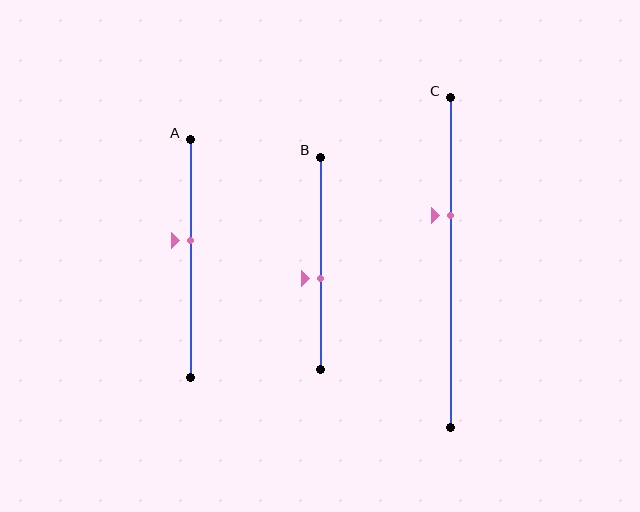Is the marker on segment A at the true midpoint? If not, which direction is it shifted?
No, the marker on segment A is shifted upward by about 8% of the segment length.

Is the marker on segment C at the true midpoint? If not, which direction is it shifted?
No, the marker on segment C is shifted upward by about 14% of the segment length.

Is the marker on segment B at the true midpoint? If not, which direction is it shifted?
No, the marker on segment B is shifted downward by about 7% of the segment length.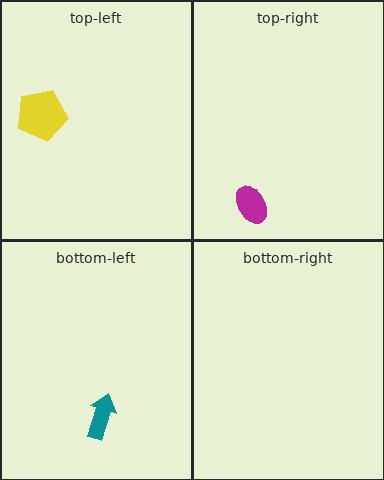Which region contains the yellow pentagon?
The top-left region.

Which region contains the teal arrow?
The bottom-left region.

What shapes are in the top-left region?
The yellow pentagon.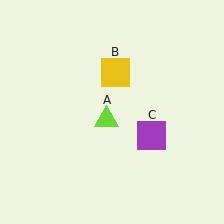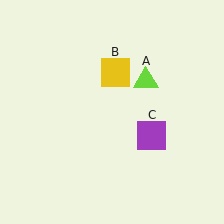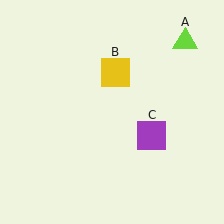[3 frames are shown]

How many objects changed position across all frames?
1 object changed position: lime triangle (object A).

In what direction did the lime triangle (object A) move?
The lime triangle (object A) moved up and to the right.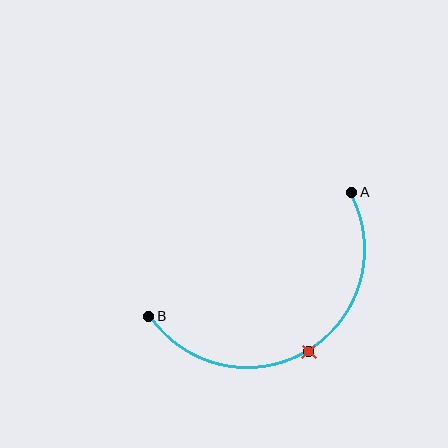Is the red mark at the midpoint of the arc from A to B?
Yes. The red mark lies on the arc at equal arc-length from both A and B — it is the arc midpoint.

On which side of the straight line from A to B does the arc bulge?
The arc bulges below the straight line connecting A and B.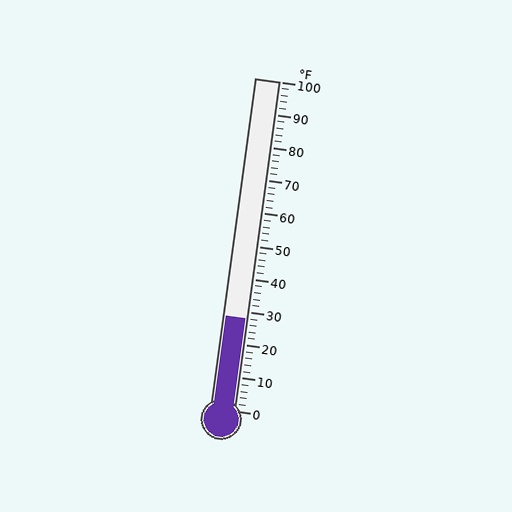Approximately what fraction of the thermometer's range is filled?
The thermometer is filled to approximately 30% of its range.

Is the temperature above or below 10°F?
The temperature is above 10°F.